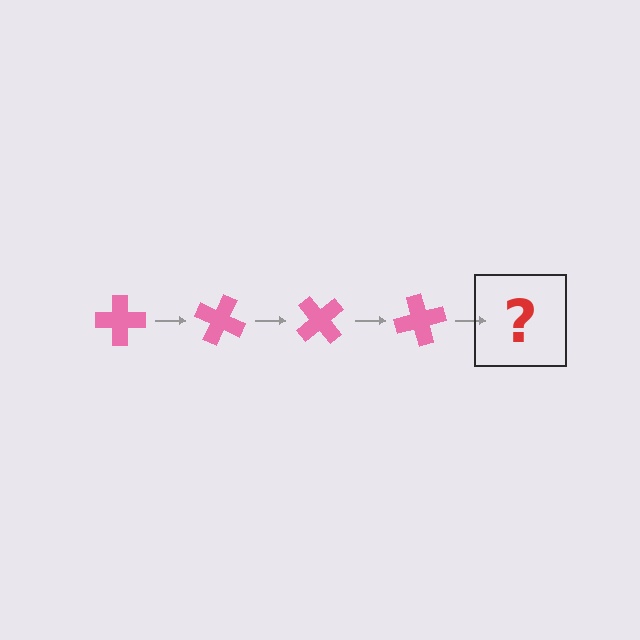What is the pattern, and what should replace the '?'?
The pattern is that the cross rotates 25 degrees each step. The '?' should be a pink cross rotated 100 degrees.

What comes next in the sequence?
The next element should be a pink cross rotated 100 degrees.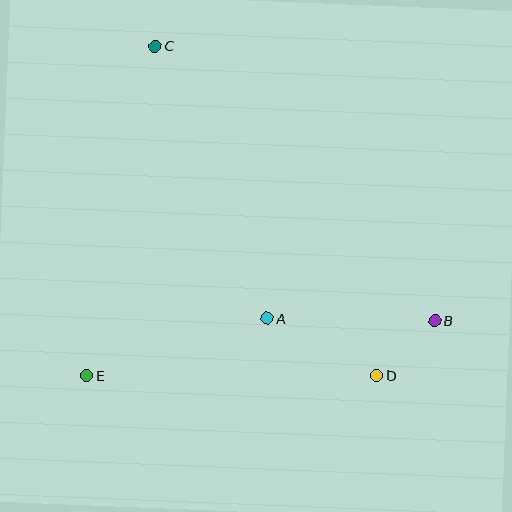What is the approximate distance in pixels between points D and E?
The distance between D and E is approximately 291 pixels.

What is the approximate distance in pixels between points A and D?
The distance between A and D is approximately 124 pixels.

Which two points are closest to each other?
Points B and D are closest to each other.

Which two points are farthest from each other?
Points C and D are farthest from each other.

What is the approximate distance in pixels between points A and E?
The distance between A and E is approximately 190 pixels.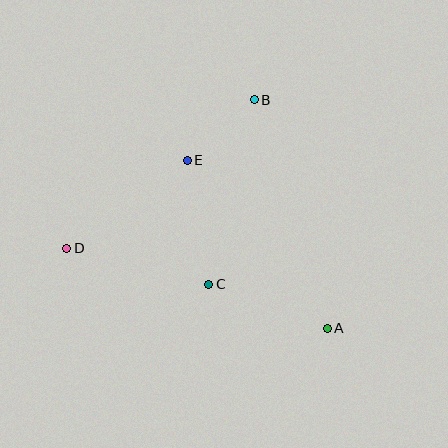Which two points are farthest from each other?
Points A and D are farthest from each other.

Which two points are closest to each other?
Points B and E are closest to each other.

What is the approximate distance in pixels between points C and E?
The distance between C and E is approximately 126 pixels.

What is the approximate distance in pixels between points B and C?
The distance between B and C is approximately 190 pixels.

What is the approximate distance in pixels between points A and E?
The distance between A and E is approximately 219 pixels.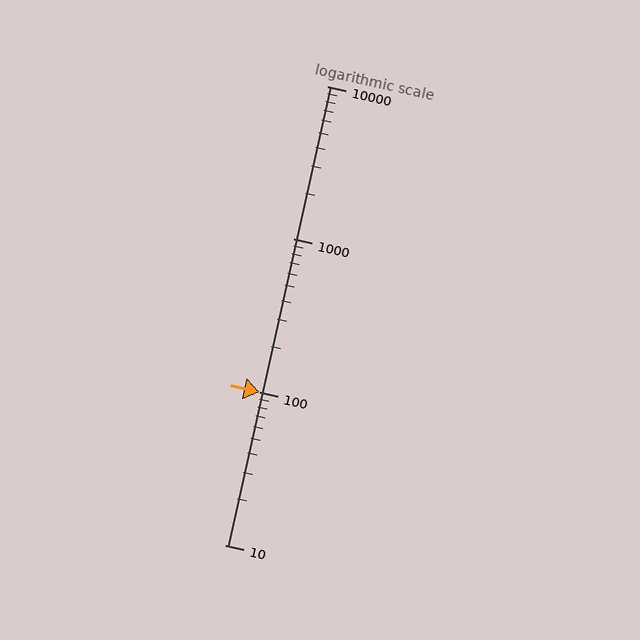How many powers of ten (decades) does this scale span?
The scale spans 3 decades, from 10 to 10000.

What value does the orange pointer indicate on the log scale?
The pointer indicates approximately 100.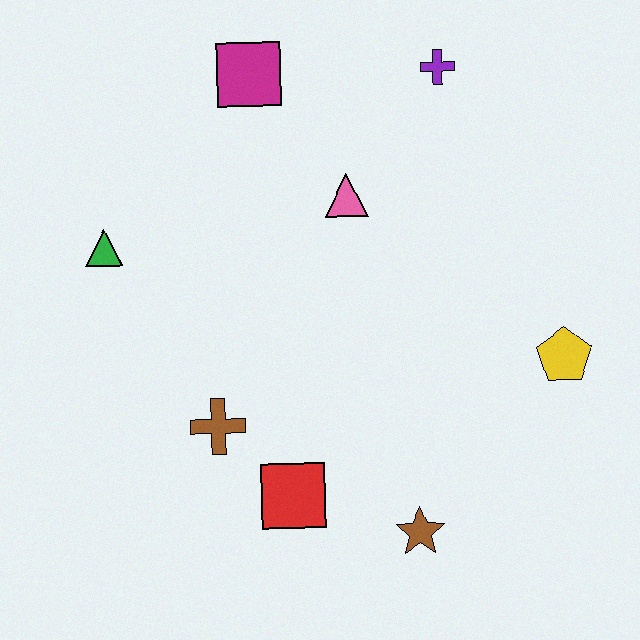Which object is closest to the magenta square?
The pink triangle is closest to the magenta square.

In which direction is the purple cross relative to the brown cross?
The purple cross is above the brown cross.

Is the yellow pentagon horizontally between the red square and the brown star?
No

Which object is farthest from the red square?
The purple cross is farthest from the red square.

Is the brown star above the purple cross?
No